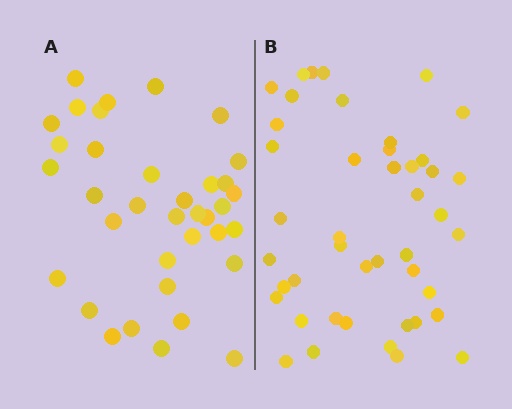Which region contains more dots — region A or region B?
Region B (the right region) has more dots.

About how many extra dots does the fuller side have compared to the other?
Region B has roughly 8 or so more dots than region A.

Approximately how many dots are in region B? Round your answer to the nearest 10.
About 40 dots. (The exact count is 44, which rounds to 40.)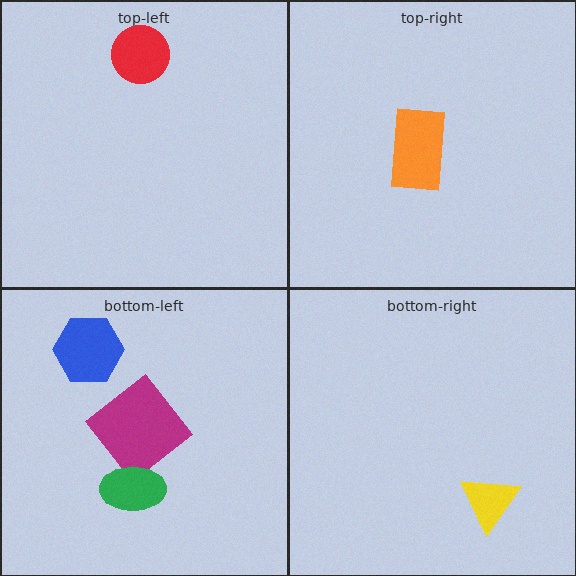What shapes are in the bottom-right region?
The yellow triangle.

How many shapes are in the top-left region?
1.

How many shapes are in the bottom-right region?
1.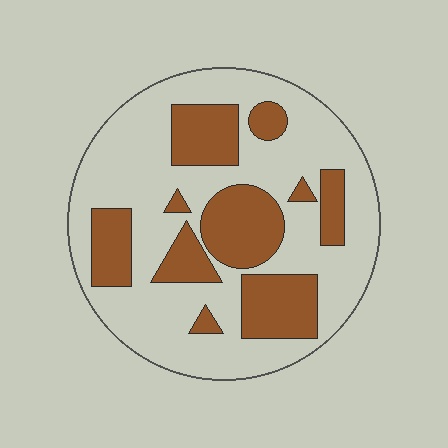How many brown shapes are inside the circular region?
10.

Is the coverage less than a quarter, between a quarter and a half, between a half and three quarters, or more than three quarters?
Between a quarter and a half.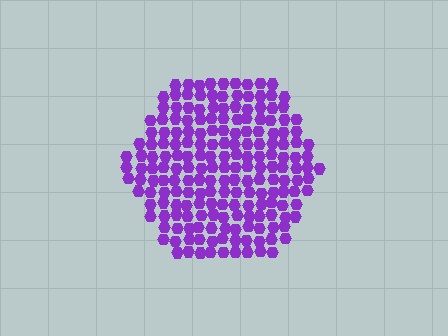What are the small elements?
The small elements are hexagons.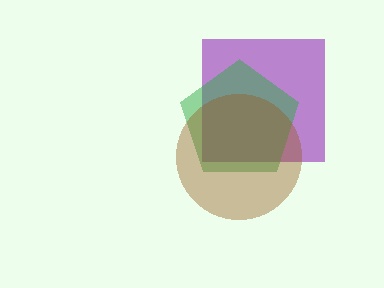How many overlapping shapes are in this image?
There are 3 overlapping shapes in the image.